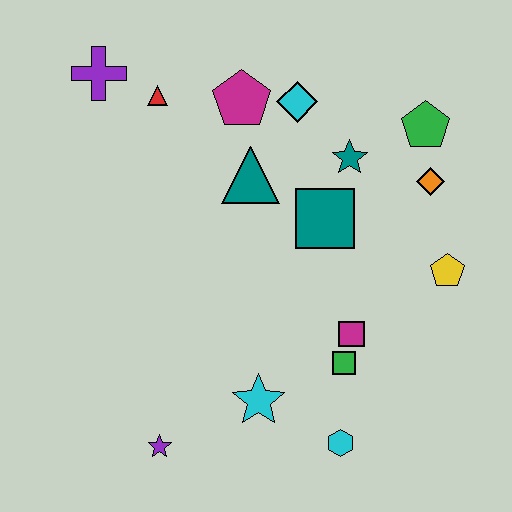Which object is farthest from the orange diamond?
The purple star is farthest from the orange diamond.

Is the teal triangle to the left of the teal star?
Yes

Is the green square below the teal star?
Yes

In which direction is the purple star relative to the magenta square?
The purple star is to the left of the magenta square.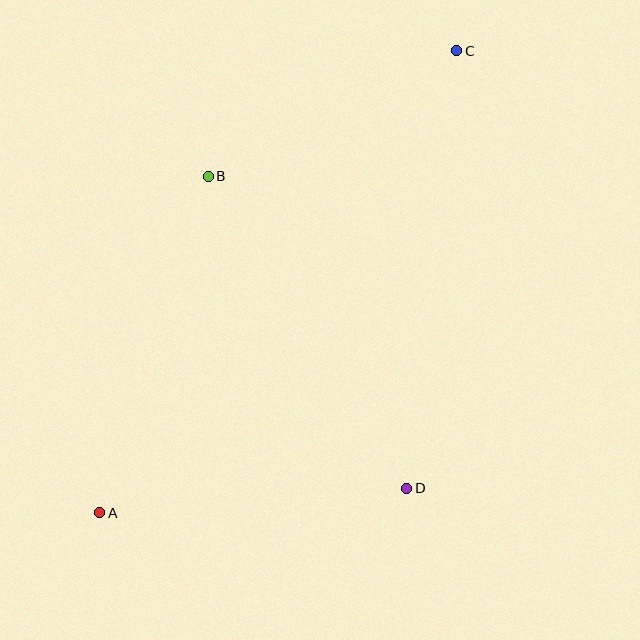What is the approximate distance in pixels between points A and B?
The distance between A and B is approximately 354 pixels.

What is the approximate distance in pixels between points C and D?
The distance between C and D is approximately 440 pixels.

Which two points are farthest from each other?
Points A and C are farthest from each other.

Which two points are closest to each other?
Points B and C are closest to each other.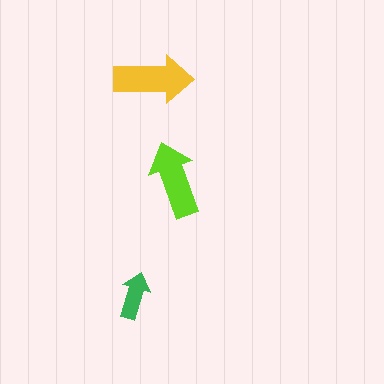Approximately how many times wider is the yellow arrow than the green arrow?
About 1.5 times wider.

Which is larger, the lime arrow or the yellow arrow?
The yellow one.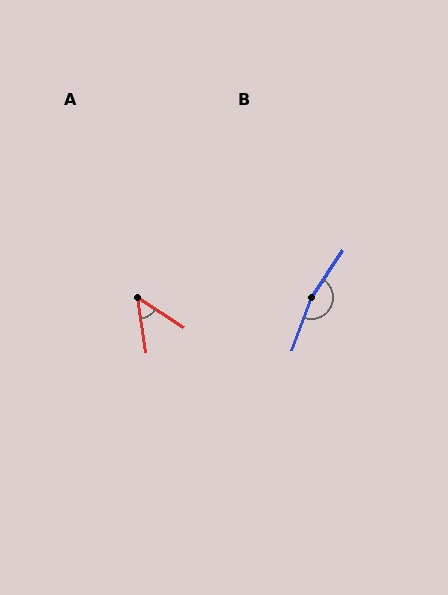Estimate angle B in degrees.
Approximately 167 degrees.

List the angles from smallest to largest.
A (49°), B (167°).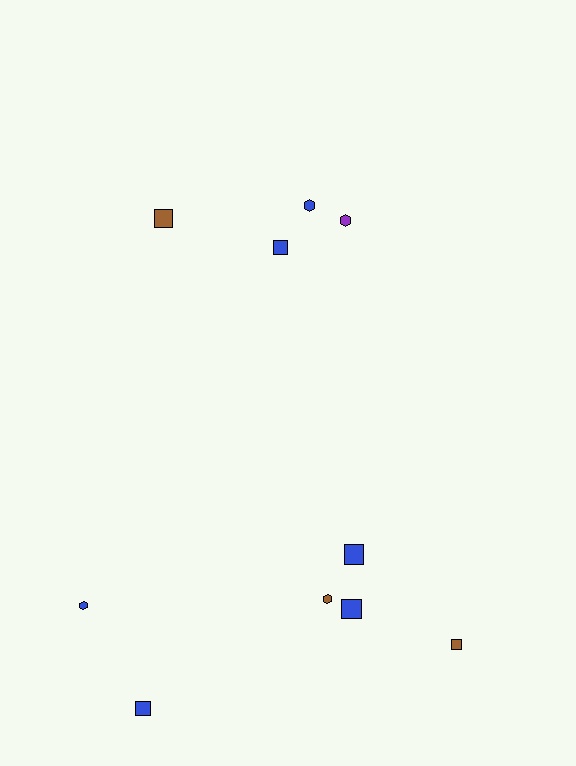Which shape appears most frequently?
Square, with 6 objects.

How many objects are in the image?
There are 10 objects.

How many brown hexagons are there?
There is 1 brown hexagon.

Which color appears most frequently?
Blue, with 6 objects.